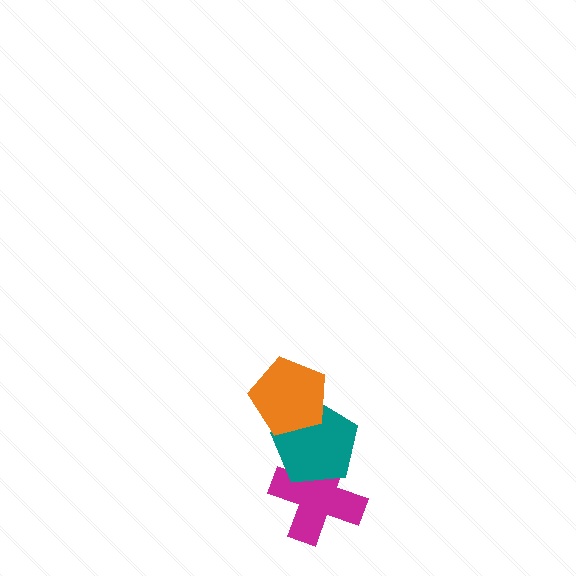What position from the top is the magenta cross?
The magenta cross is 3rd from the top.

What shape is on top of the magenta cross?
The teal pentagon is on top of the magenta cross.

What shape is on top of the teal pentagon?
The orange pentagon is on top of the teal pentagon.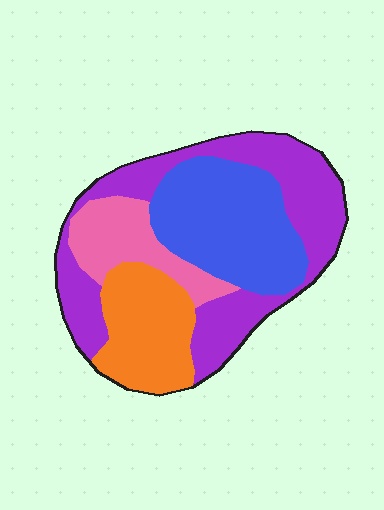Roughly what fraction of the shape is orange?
Orange covers about 20% of the shape.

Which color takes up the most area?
Purple, at roughly 40%.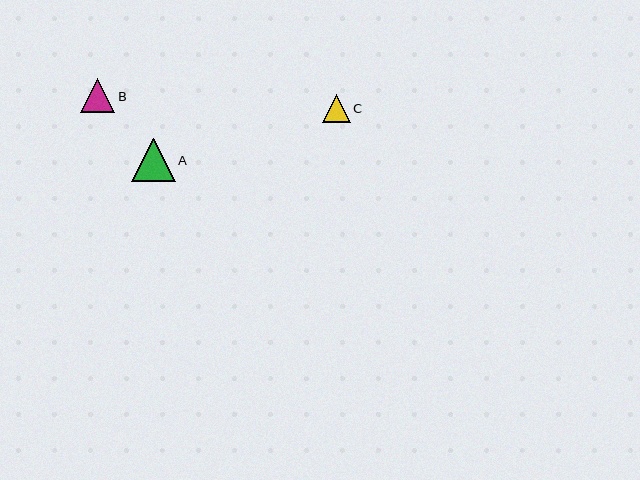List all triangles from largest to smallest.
From largest to smallest: A, B, C.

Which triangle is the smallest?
Triangle C is the smallest with a size of approximately 28 pixels.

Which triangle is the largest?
Triangle A is the largest with a size of approximately 44 pixels.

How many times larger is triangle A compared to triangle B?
Triangle A is approximately 1.3 times the size of triangle B.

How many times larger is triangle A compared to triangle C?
Triangle A is approximately 1.6 times the size of triangle C.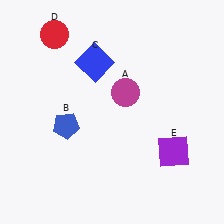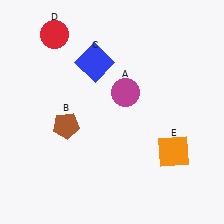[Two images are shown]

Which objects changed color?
B changed from blue to brown. E changed from purple to orange.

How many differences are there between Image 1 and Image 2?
There are 2 differences between the two images.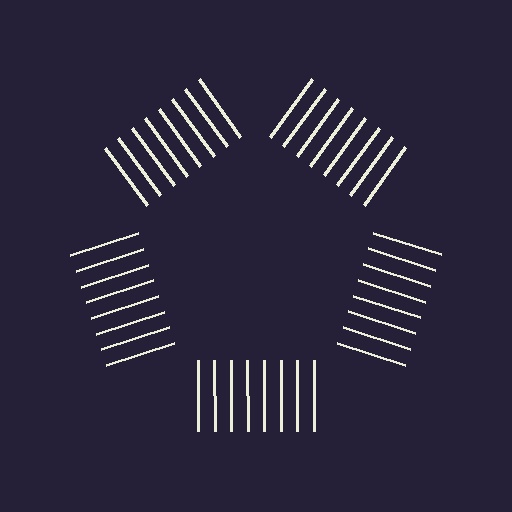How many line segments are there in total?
40 — 8 along each of the 5 edges.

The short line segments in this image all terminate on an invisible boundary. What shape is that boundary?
An illusory pentagon — the line segments terminate on its edges but no continuous stroke is drawn.